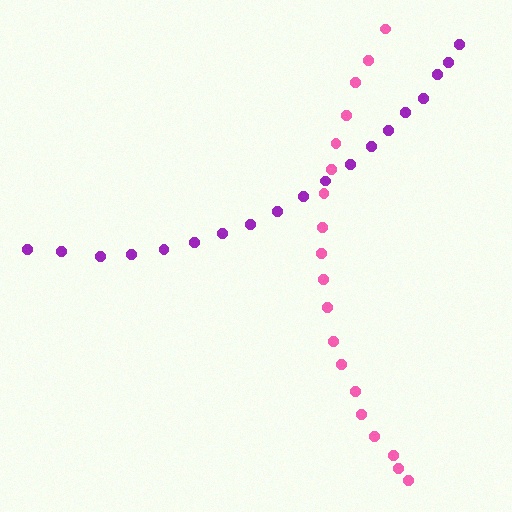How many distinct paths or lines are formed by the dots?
There are 2 distinct paths.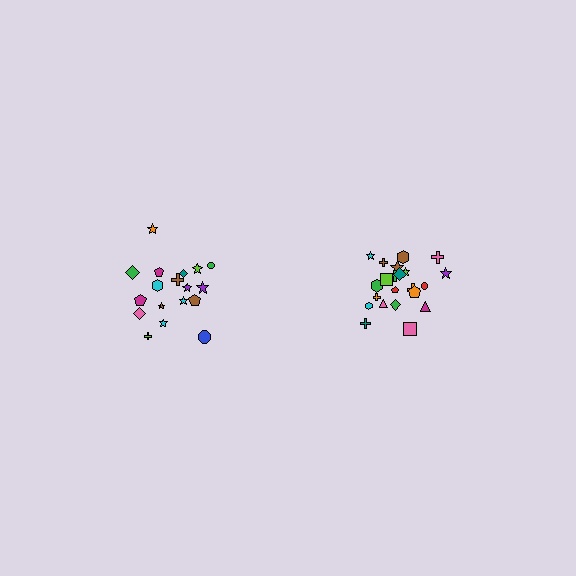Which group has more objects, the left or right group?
The right group.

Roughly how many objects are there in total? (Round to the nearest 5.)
Roughly 40 objects in total.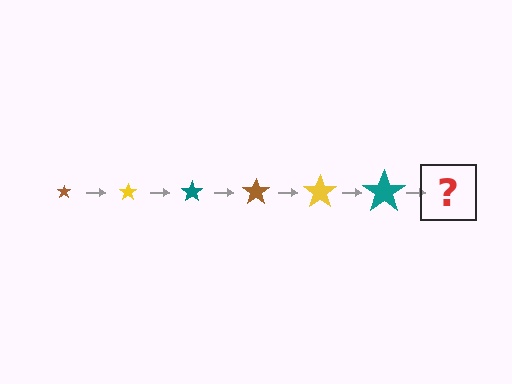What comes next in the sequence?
The next element should be a brown star, larger than the previous one.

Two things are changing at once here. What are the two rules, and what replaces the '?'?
The two rules are that the star grows larger each step and the color cycles through brown, yellow, and teal. The '?' should be a brown star, larger than the previous one.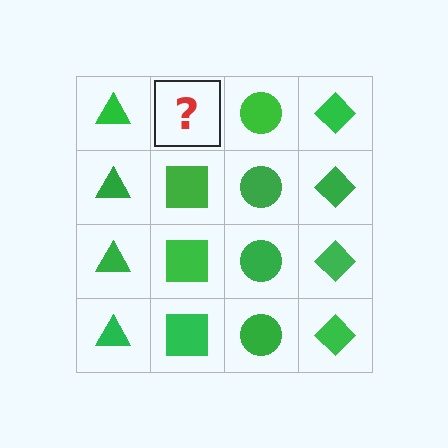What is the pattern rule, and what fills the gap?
The rule is that each column has a consistent shape. The gap should be filled with a green square.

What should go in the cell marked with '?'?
The missing cell should contain a green square.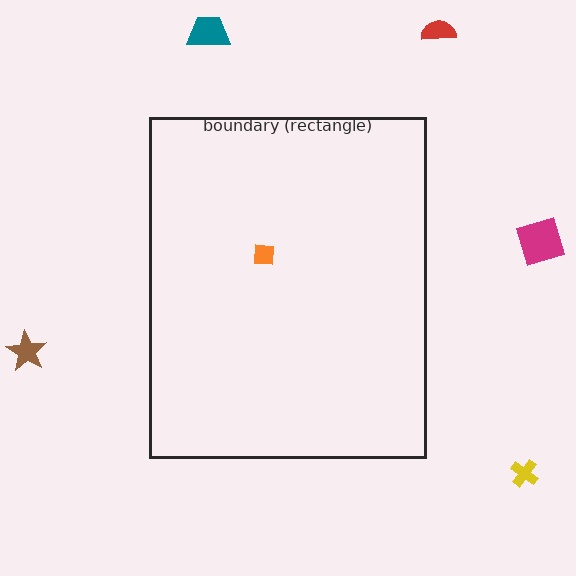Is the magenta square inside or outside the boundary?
Outside.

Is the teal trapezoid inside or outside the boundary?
Outside.